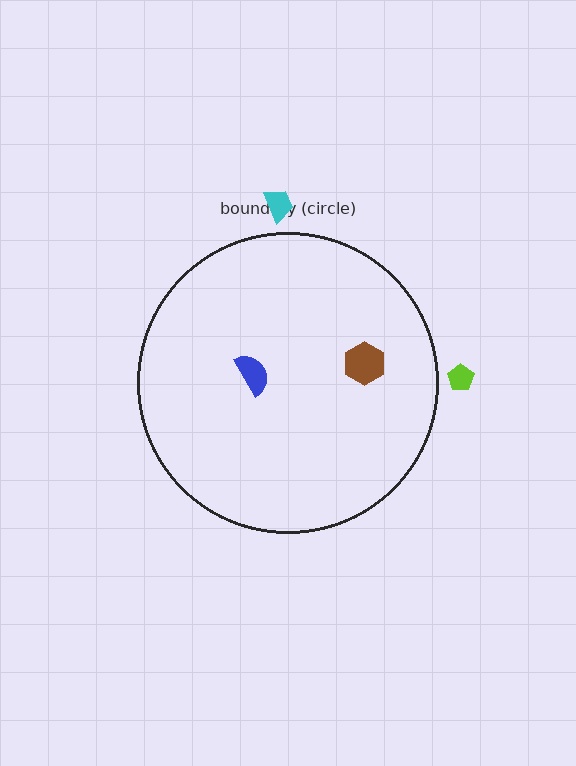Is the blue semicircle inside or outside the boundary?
Inside.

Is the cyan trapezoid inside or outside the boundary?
Outside.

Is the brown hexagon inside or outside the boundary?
Inside.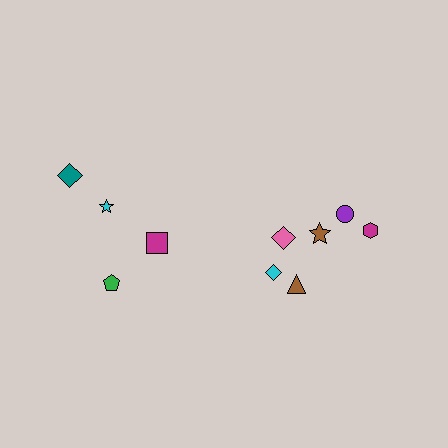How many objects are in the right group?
There are 6 objects.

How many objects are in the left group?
There are 4 objects.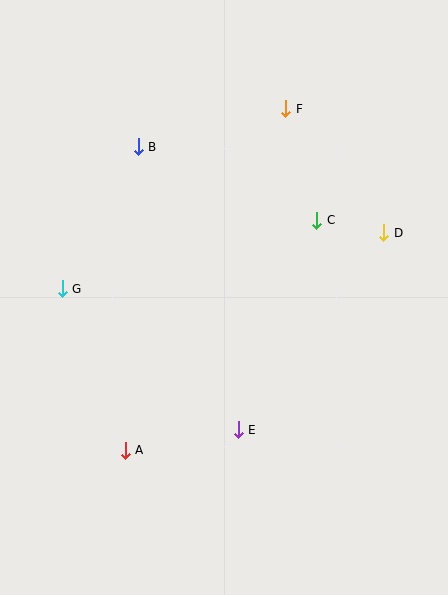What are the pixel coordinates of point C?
Point C is at (317, 220).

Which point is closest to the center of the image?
Point C at (317, 220) is closest to the center.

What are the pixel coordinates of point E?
Point E is at (238, 430).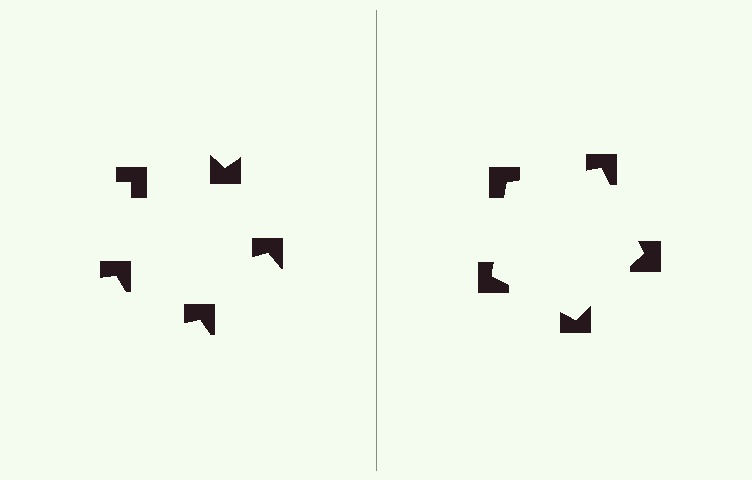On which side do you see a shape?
An illusory pentagon appears on the right side. On the left side the wedge cuts are rotated, so no coherent shape forms.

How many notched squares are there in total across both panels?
10 — 5 on each side.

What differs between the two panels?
The notched squares are positioned identically on both sides; only the wedge orientations differ. On the right they align to a pentagon; on the left they are misaligned.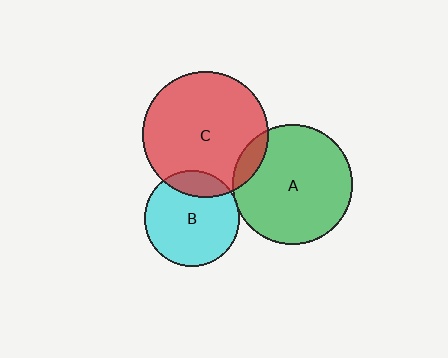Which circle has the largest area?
Circle C (red).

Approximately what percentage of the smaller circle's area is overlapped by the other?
Approximately 10%.